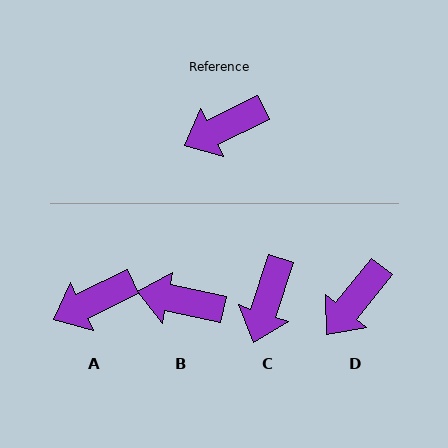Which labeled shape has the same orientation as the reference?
A.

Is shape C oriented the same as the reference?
No, it is off by about 46 degrees.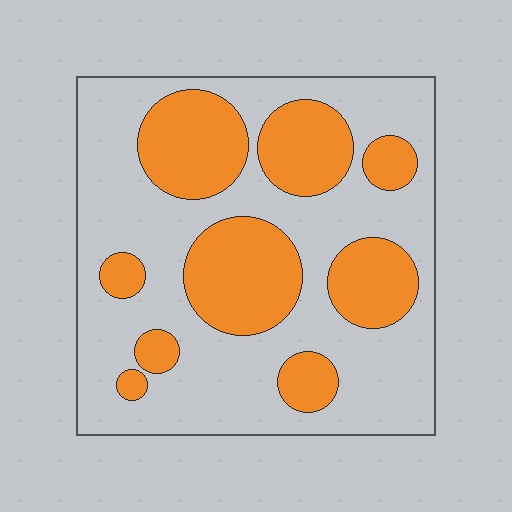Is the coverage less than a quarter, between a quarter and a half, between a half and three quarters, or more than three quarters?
Between a quarter and a half.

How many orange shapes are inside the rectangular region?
9.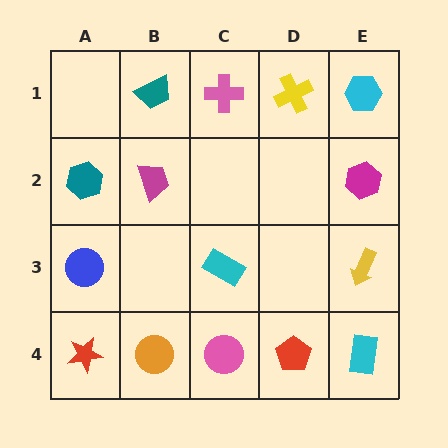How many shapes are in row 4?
5 shapes.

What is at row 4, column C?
A pink circle.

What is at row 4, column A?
A red star.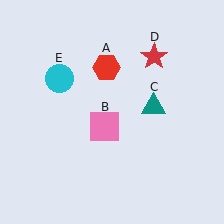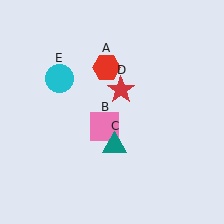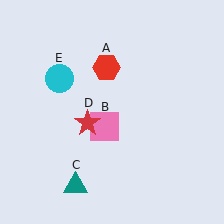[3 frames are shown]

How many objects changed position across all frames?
2 objects changed position: teal triangle (object C), red star (object D).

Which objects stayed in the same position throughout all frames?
Red hexagon (object A) and pink square (object B) and cyan circle (object E) remained stationary.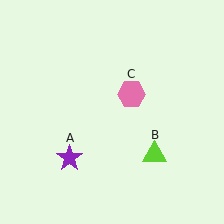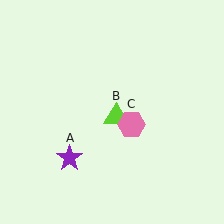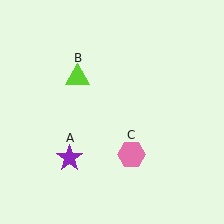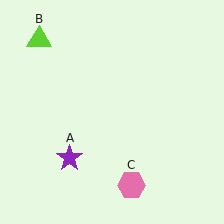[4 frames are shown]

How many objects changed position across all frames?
2 objects changed position: lime triangle (object B), pink hexagon (object C).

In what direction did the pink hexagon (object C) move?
The pink hexagon (object C) moved down.